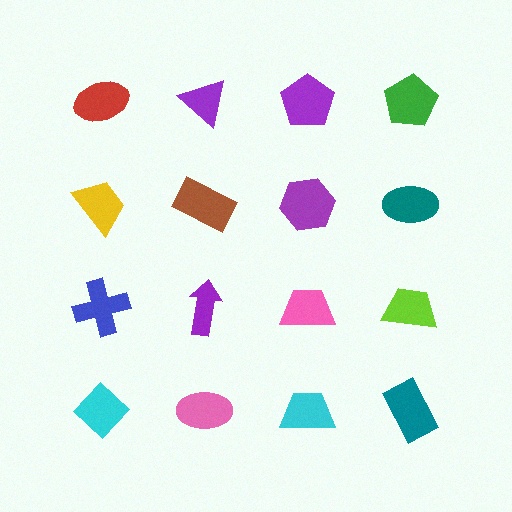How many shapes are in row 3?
4 shapes.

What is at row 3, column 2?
A purple arrow.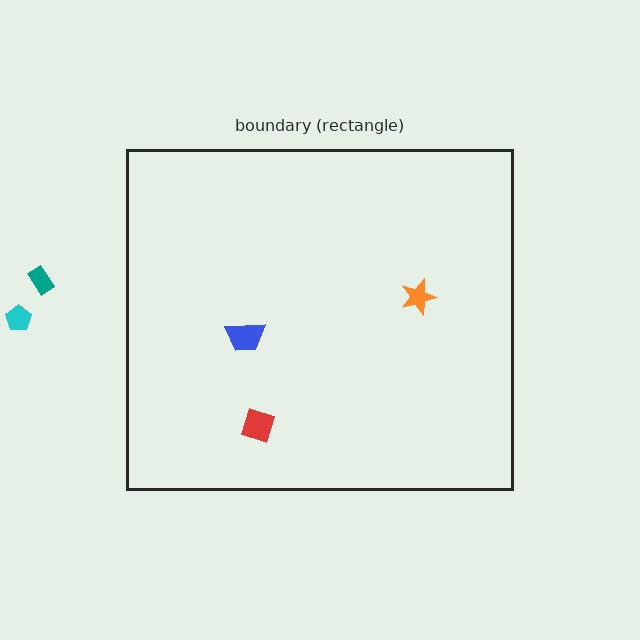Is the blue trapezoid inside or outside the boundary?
Inside.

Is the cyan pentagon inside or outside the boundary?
Outside.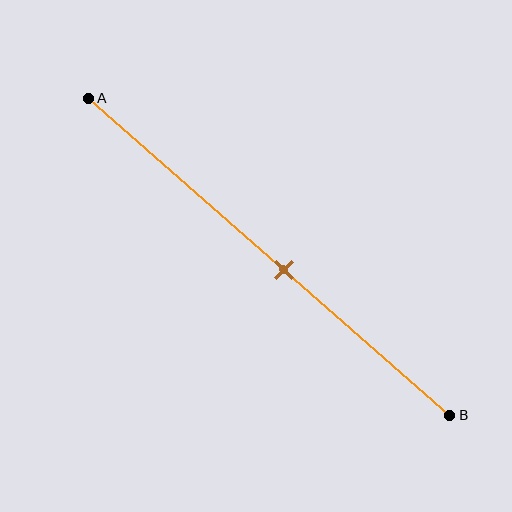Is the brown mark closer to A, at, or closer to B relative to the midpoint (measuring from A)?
The brown mark is closer to point B than the midpoint of segment AB.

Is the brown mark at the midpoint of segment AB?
No, the mark is at about 55% from A, not at the 50% midpoint.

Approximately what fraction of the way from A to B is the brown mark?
The brown mark is approximately 55% of the way from A to B.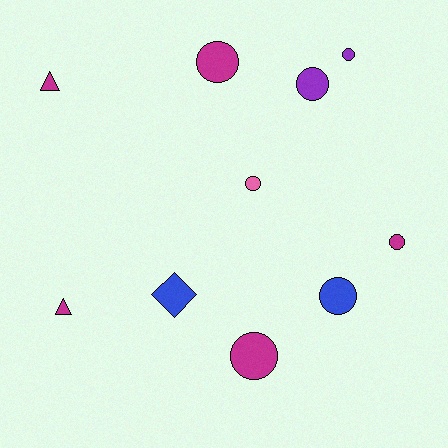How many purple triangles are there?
There are no purple triangles.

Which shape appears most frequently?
Circle, with 7 objects.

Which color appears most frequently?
Magenta, with 5 objects.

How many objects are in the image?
There are 10 objects.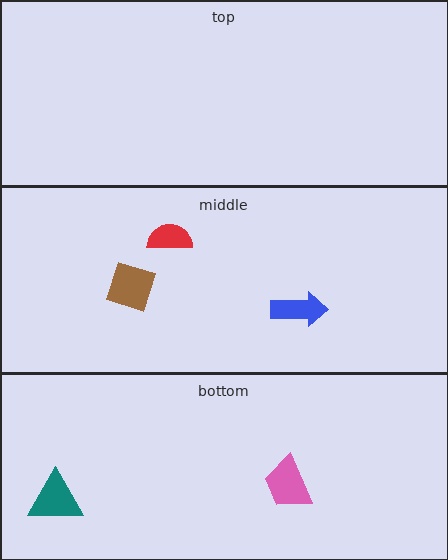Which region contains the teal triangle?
The bottom region.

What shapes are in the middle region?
The red semicircle, the brown square, the blue arrow.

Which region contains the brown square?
The middle region.